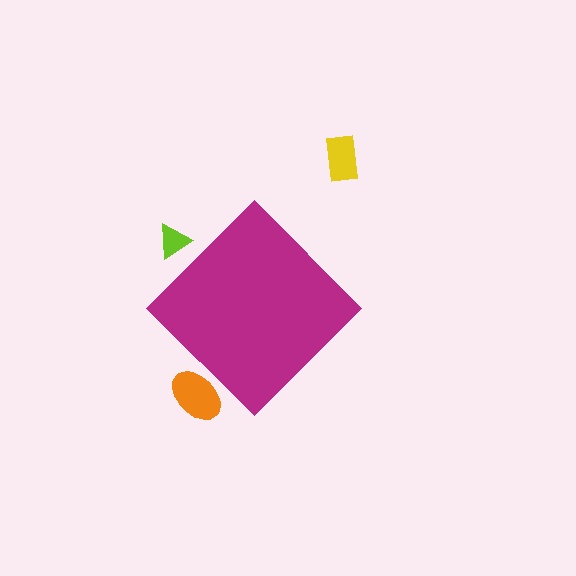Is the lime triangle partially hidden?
Yes, the lime triangle is partially hidden behind the magenta diamond.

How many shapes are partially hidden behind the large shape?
2 shapes are partially hidden.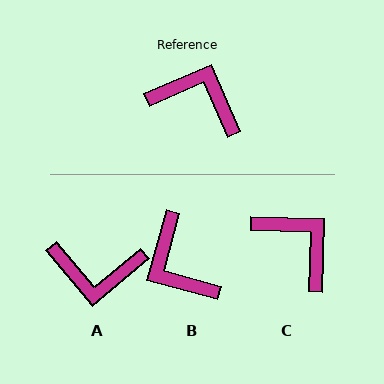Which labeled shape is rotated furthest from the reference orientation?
A, about 163 degrees away.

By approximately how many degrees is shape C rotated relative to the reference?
Approximately 25 degrees clockwise.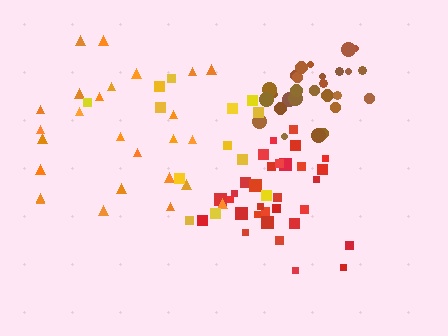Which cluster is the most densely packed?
Brown.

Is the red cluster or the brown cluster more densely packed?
Brown.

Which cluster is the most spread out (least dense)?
Yellow.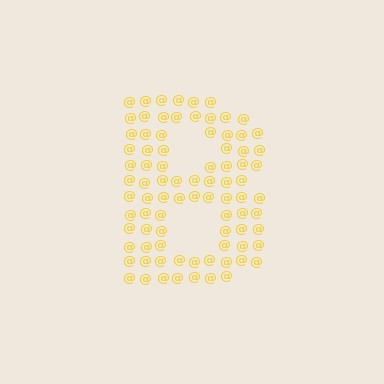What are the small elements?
The small elements are at signs.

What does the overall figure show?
The overall figure shows the letter B.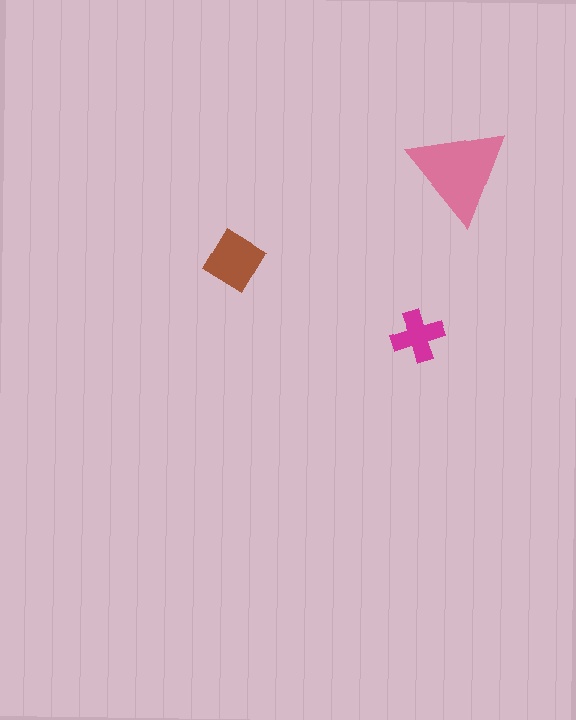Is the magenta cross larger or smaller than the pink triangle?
Smaller.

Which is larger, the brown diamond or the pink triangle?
The pink triangle.